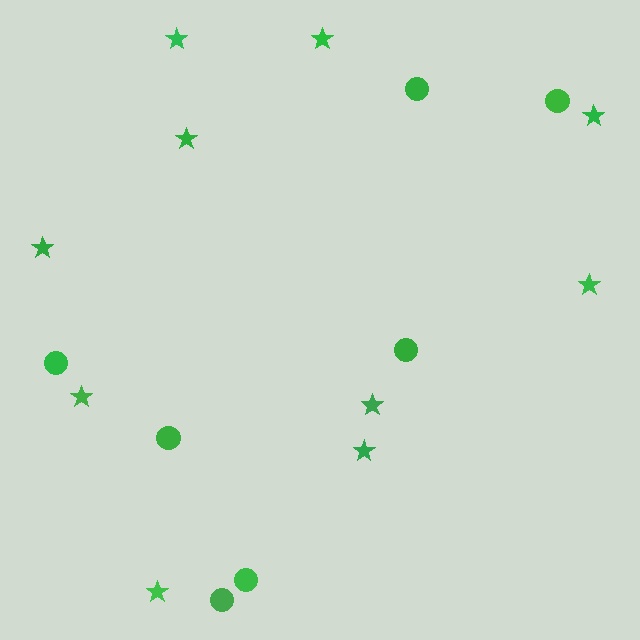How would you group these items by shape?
There are 2 groups: one group of stars (10) and one group of circles (7).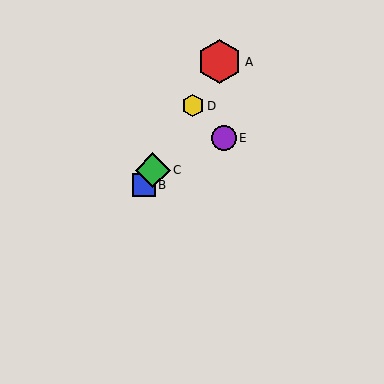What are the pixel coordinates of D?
Object D is at (193, 106).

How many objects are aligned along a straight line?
4 objects (A, B, C, D) are aligned along a straight line.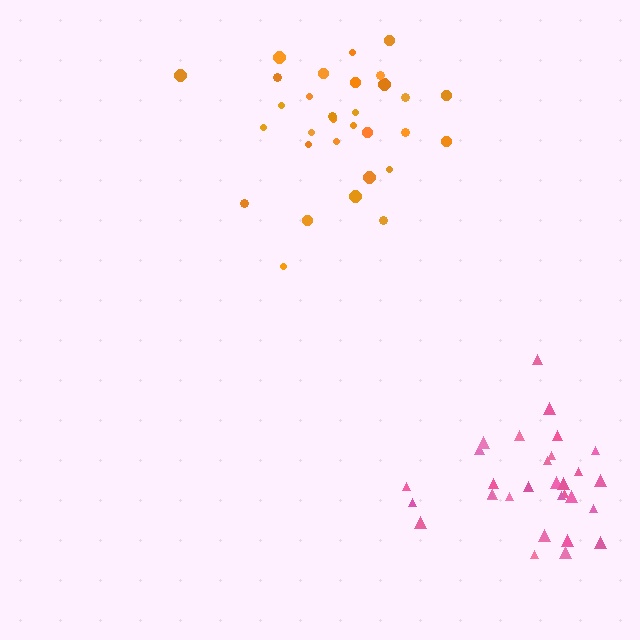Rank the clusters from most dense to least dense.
pink, orange.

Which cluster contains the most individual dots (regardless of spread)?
Orange (31).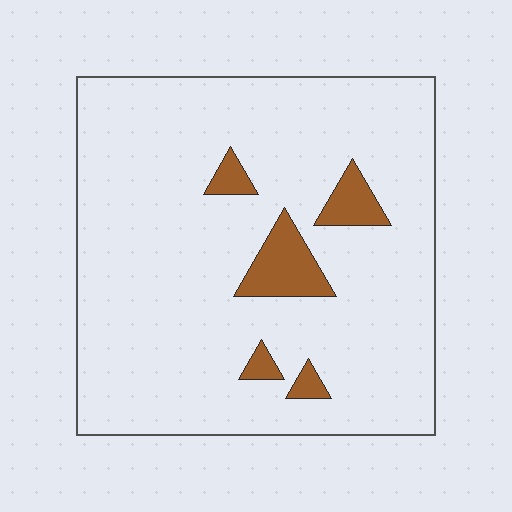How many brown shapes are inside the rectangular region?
5.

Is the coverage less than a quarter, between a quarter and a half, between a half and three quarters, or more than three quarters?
Less than a quarter.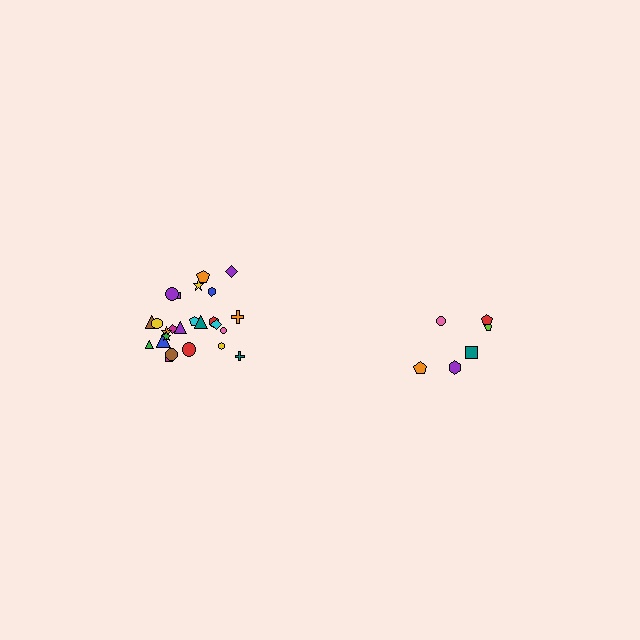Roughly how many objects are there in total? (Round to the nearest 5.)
Roughly 30 objects in total.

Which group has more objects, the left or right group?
The left group.